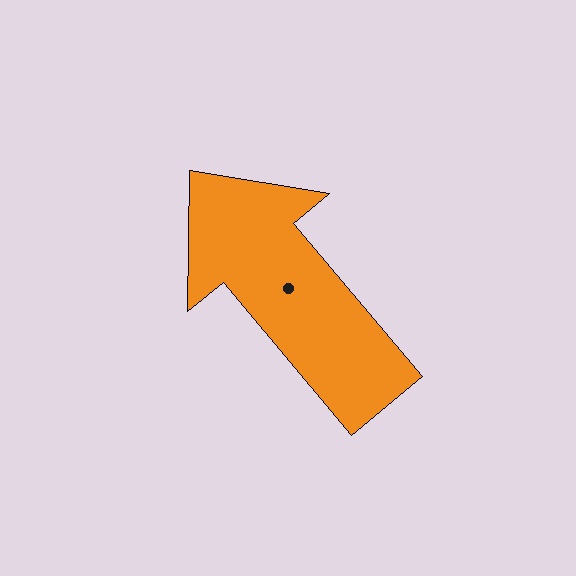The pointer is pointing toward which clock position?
Roughly 11 o'clock.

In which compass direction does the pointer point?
Northwest.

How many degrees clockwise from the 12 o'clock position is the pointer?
Approximately 320 degrees.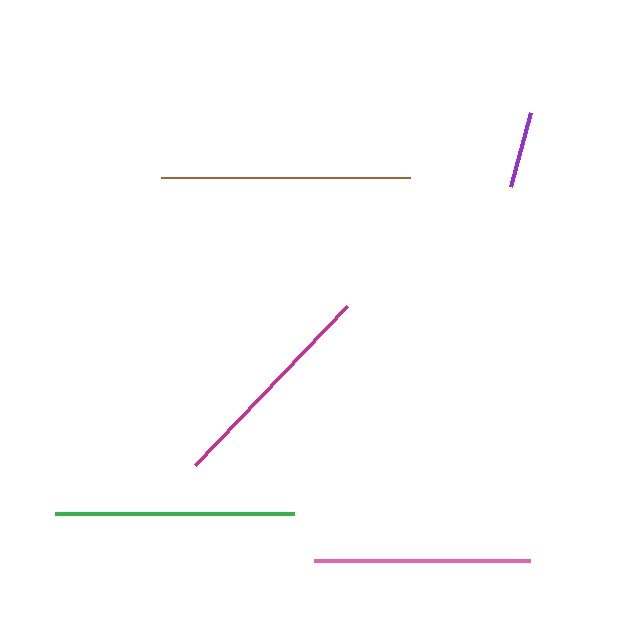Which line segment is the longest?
The brown line is the longest at approximately 249 pixels.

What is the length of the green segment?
The green segment is approximately 240 pixels long.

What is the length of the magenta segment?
The magenta segment is approximately 220 pixels long.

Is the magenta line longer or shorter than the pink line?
The magenta line is longer than the pink line.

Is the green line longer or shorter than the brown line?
The brown line is longer than the green line.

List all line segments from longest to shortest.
From longest to shortest: brown, green, magenta, pink, purple.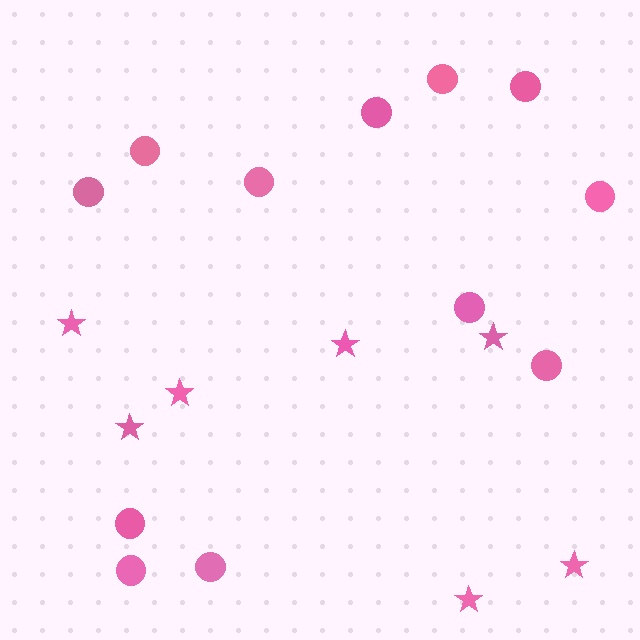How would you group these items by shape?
There are 2 groups: one group of stars (7) and one group of circles (12).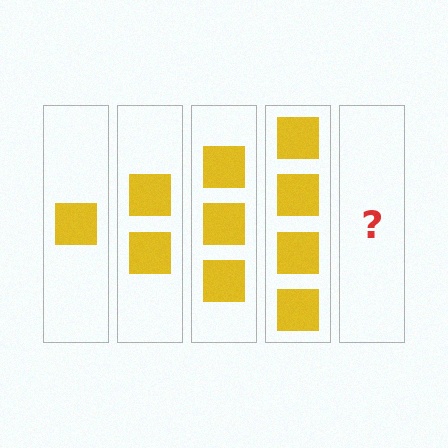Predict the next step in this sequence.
The next step is 5 squares.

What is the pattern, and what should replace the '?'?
The pattern is that each step adds one more square. The '?' should be 5 squares.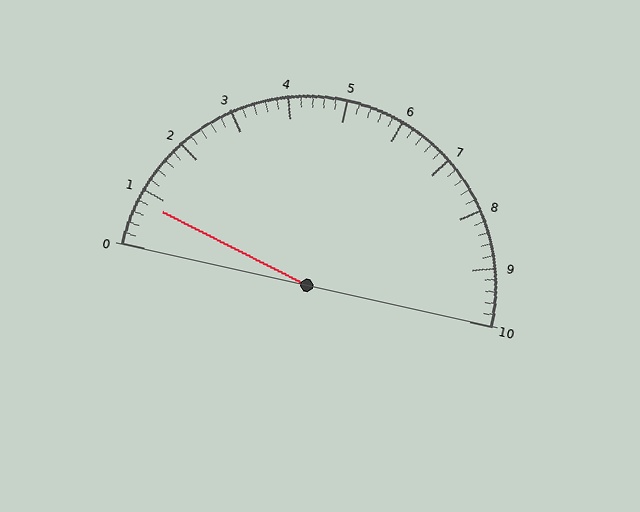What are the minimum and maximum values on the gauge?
The gauge ranges from 0 to 10.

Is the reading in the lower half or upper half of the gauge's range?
The reading is in the lower half of the range (0 to 10).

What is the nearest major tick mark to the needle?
The nearest major tick mark is 1.